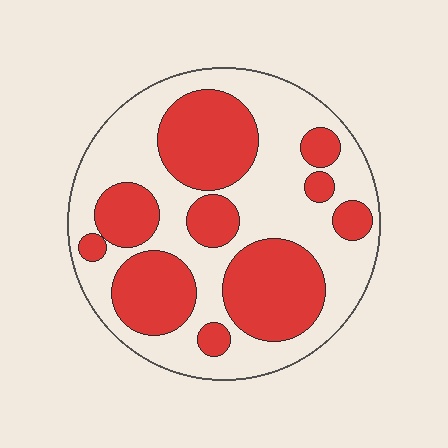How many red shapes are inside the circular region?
10.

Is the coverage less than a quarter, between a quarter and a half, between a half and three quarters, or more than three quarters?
Between a quarter and a half.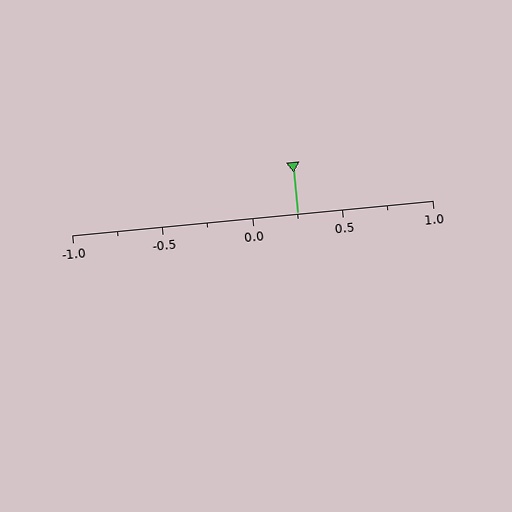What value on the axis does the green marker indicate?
The marker indicates approximately 0.25.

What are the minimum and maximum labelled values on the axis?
The axis runs from -1.0 to 1.0.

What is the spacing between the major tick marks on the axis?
The major ticks are spaced 0.5 apart.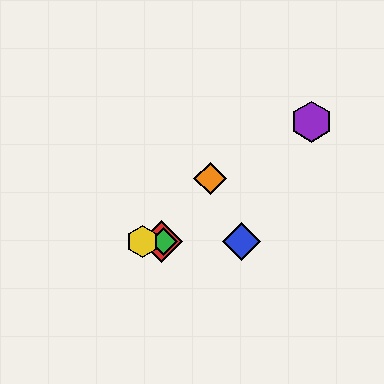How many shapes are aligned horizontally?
4 shapes (the red diamond, the blue diamond, the green diamond, the yellow hexagon) are aligned horizontally.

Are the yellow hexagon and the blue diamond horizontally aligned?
Yes, both are at y≈242.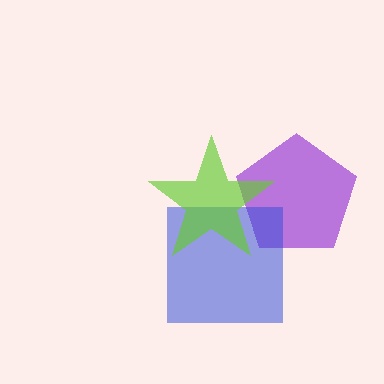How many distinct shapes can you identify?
There are 3 distinct shapes: a purple pentagon, a blue square, a lime star.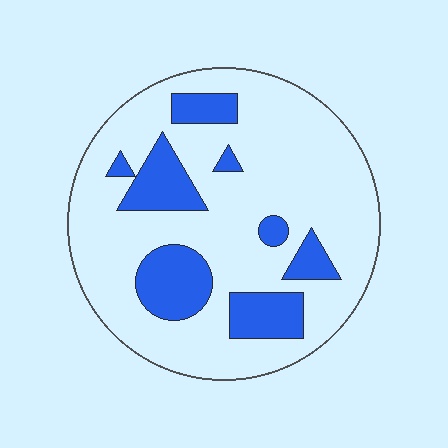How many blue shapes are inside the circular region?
8.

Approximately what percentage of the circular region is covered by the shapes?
Approximately 20%.